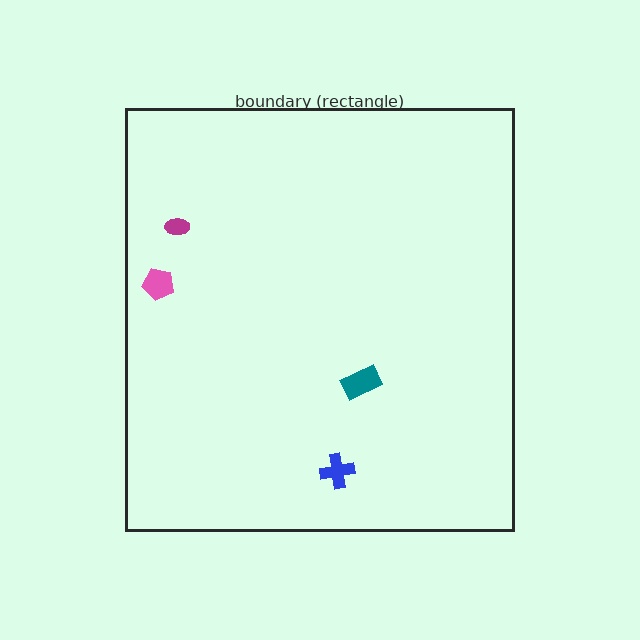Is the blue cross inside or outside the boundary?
Inside.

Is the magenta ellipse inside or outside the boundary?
Inside.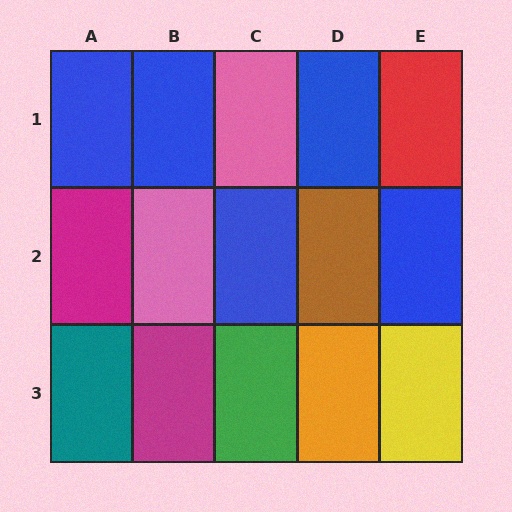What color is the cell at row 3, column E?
Yellow.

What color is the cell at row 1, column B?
Blue.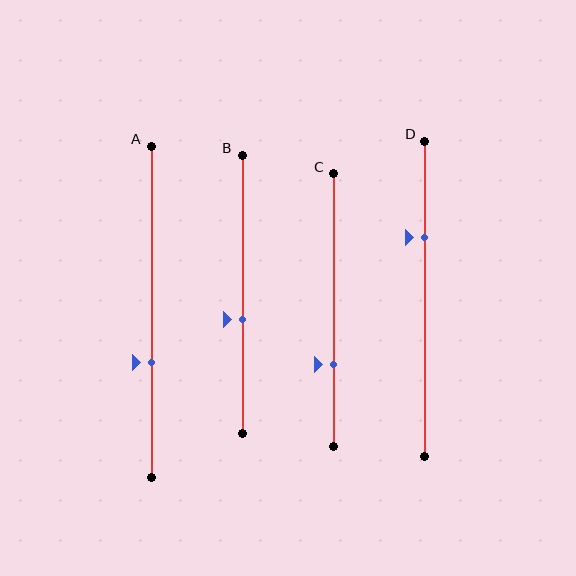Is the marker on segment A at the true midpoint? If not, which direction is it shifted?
No, the marker on segment A is shifted downward by about 15% of the segment length.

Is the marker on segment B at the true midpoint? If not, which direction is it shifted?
No, the marker on segment B is shifted downward by about 9% of the segment length.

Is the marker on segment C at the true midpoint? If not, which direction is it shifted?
No, the marker on segment C is shifted downward by about 20% of the segment length.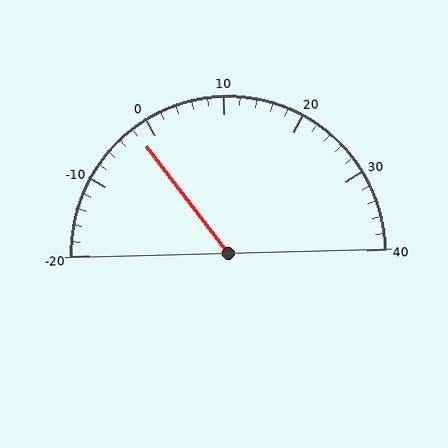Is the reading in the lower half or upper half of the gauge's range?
The reading is in the lower half of the range (-20 to 40).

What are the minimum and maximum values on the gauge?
The gauge ranges from -20 to 40.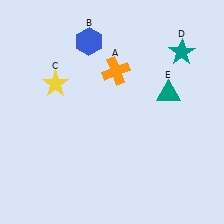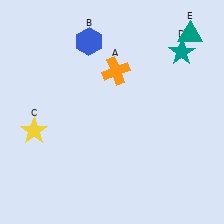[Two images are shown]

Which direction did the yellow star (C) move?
The yellow star (C) moved down.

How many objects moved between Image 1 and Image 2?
2 objects moved between the two images.